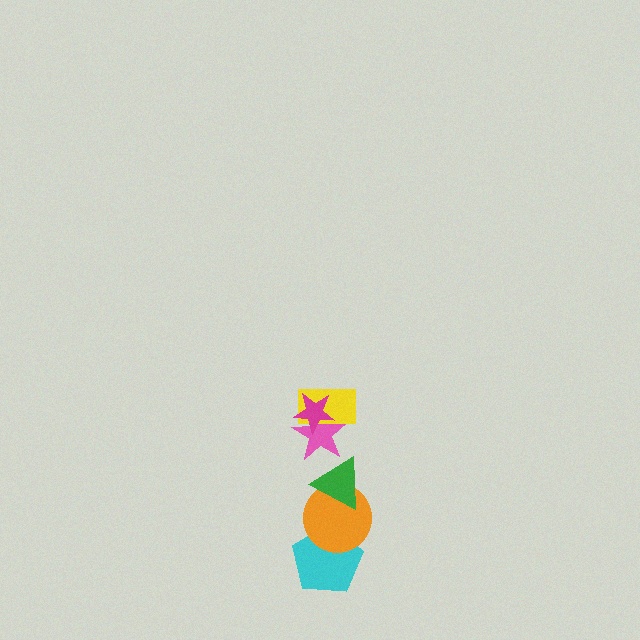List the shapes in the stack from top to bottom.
From top to bottom: the magenta star, the yellow rectangle, the pink star, the green triangle, the orange circle, the cyan pentagon.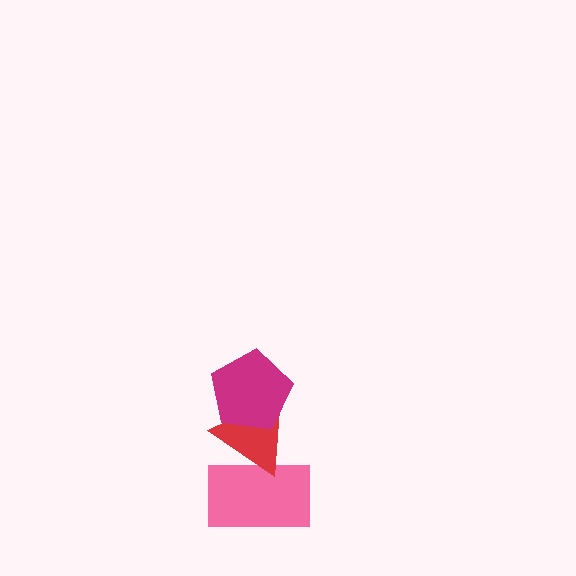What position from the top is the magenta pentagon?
The magenta pentagon is 1st from the top.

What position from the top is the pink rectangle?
The pink rectangle is 3rd from the top.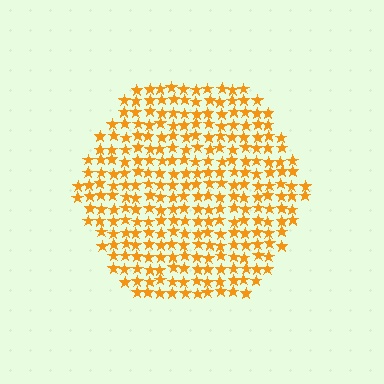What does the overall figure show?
The overall figure shows a hexagon.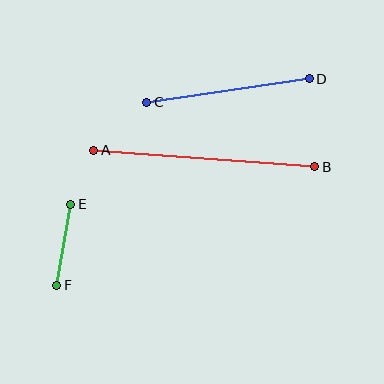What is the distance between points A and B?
The distance is approximately 222 pixels.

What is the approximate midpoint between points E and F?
The midpoint is at approximately (64, 245) pixels.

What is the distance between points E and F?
The distance is approximately 82 pixels.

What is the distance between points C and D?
The distance is approximately 164 pixels.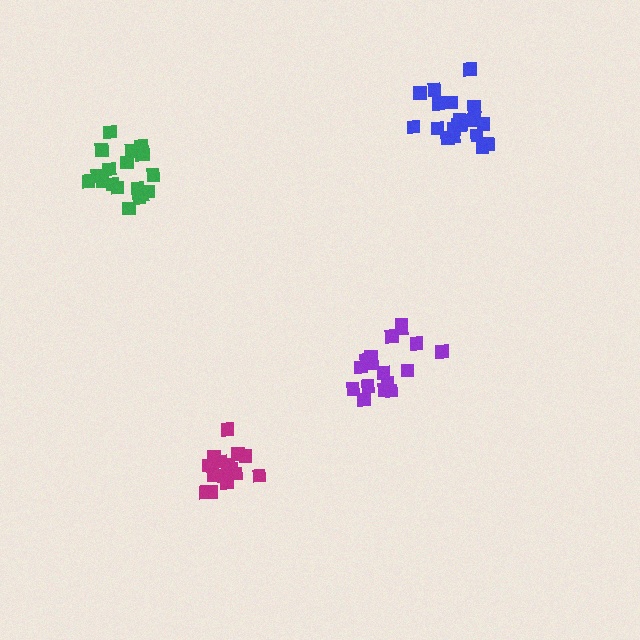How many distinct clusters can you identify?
There are 4 distinct clusters.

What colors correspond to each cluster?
The clusters are colored: purple, green, blue, magenta.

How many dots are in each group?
Group 1: 17 dots, Group 2: 19 dots, Group 3: 20 dots, Group 4: 15 dots (71 total).